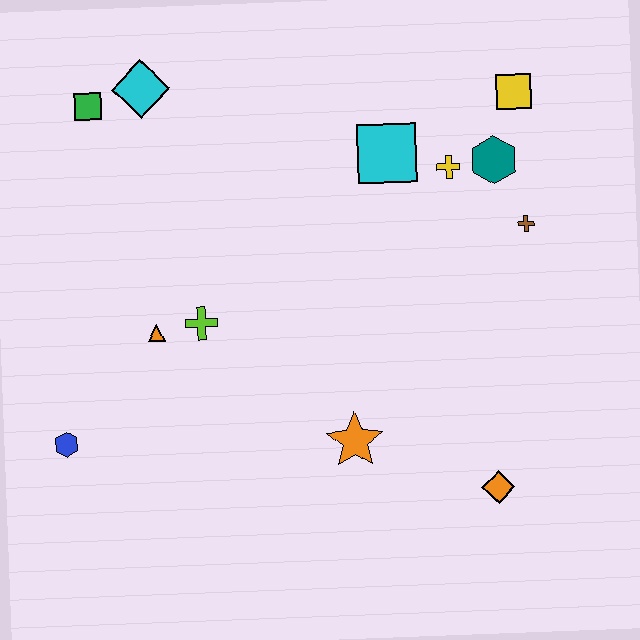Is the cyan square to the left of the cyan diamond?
No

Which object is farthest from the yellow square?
The blue hexagon is farthest from the yellow square.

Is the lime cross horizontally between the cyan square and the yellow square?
No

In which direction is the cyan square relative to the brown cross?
The cyan square is to the left of the brown cross.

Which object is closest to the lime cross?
The orange triangle is closest to the lime cross.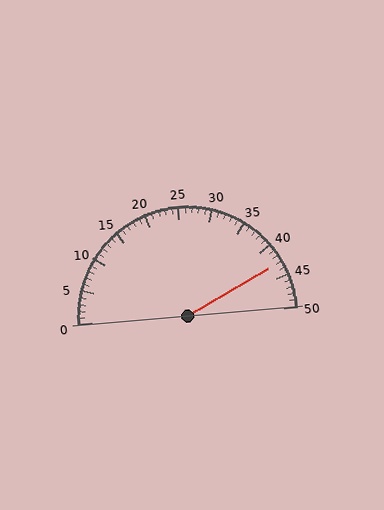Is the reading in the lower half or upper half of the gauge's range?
The reading is in the upper half of the range (0 to 50).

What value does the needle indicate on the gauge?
The needle indicates approximately 43.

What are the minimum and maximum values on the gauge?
The gauge ranges from 0 to 50.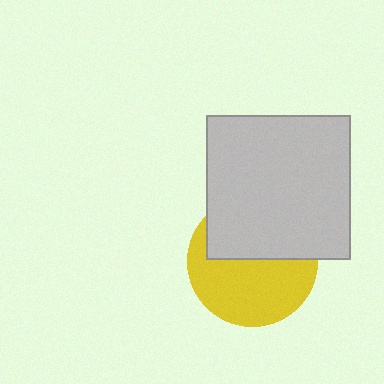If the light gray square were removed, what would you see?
You would see the complete yellow circle.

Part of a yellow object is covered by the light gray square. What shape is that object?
It is a circle.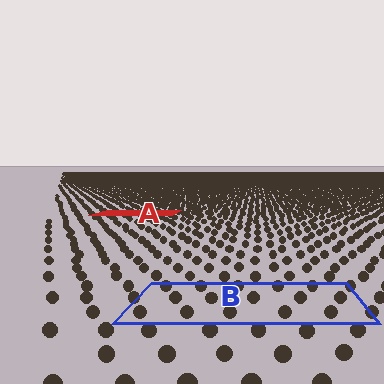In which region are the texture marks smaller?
The texture marks are smaller in region A, because it is farther away.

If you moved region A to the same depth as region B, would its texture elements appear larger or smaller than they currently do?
They would appear larger. At a closer depth, the same texture elements are projected at a bigger on-screen size.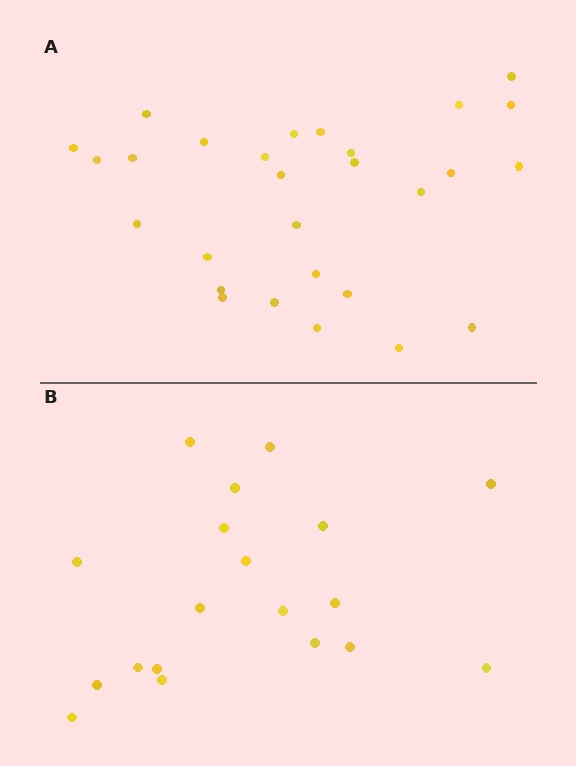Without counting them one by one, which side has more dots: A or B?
Region A (the top region) has more dots.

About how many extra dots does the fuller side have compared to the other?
Region A has roughly 8 or so more dots than region B.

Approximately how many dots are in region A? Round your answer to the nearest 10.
About 30 dots. (The exact count is 28, which rounds to 30.)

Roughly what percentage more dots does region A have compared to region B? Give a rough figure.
About 45% more.